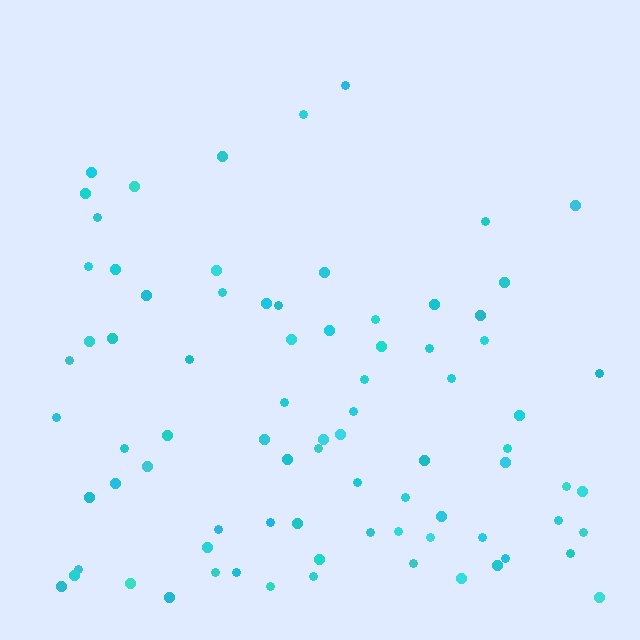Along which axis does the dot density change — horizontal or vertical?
Vertical.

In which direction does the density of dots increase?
From top to bottom, with the bottom side densest.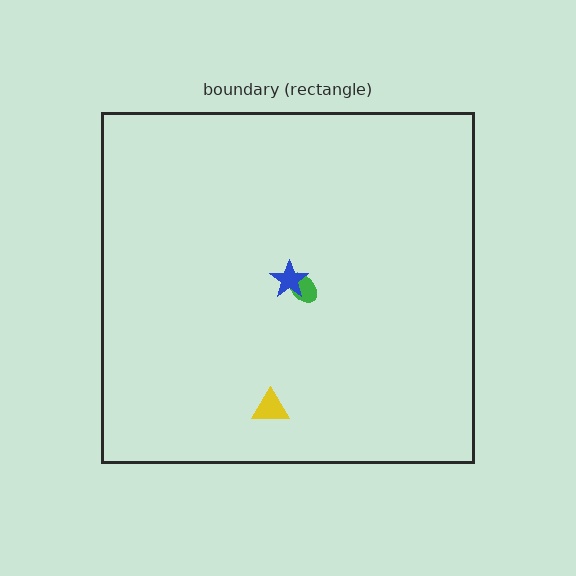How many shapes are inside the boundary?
3 inside, 0 outside.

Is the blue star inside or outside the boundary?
Inside.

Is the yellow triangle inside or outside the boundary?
Inside.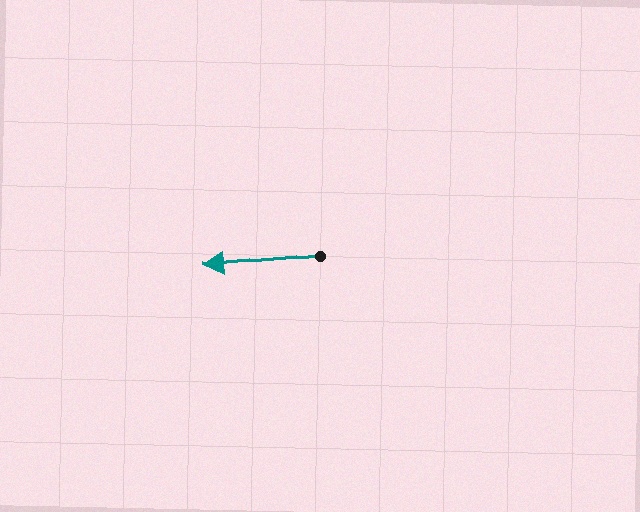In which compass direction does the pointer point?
West.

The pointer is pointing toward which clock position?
Roughly 9 o'clock.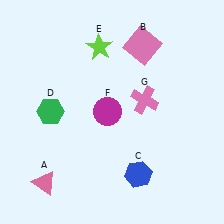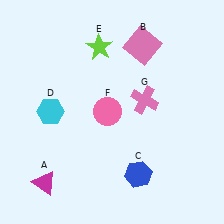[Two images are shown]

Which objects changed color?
A changed from pink to magenta. D changed from green to cyan. F changed from magenta to pink.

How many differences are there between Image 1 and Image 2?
There are 3 differences between the two images.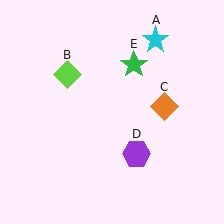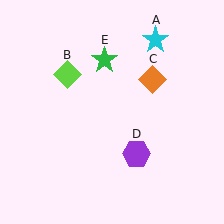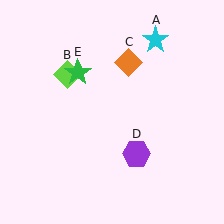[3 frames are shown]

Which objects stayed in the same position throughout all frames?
Cyan star (object A) and lime diamond (object B) and purple hexagon (object D) remained stationary.